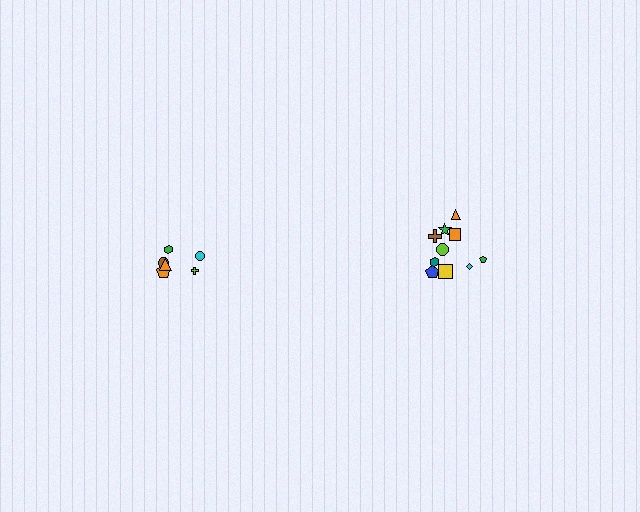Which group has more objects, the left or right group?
The right group.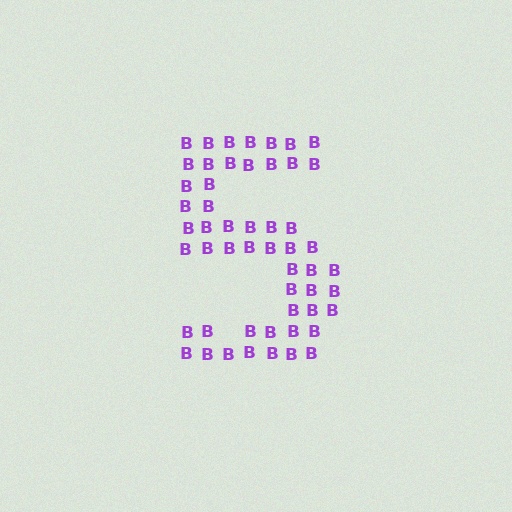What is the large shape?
The large shape is the digit 5.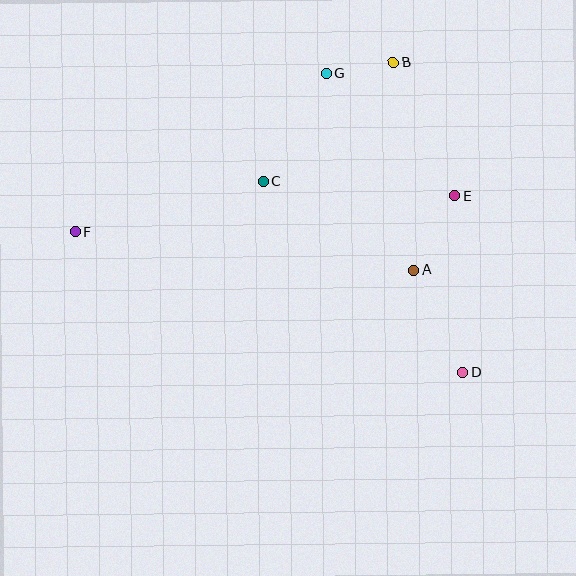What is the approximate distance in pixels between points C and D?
The distance between C and D is approximately 276 pixels.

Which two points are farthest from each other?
Points D and F are farthest from each other.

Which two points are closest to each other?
Points B and G are closest to each other.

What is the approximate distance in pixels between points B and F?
The distance between B and F is approximately 360 pixels.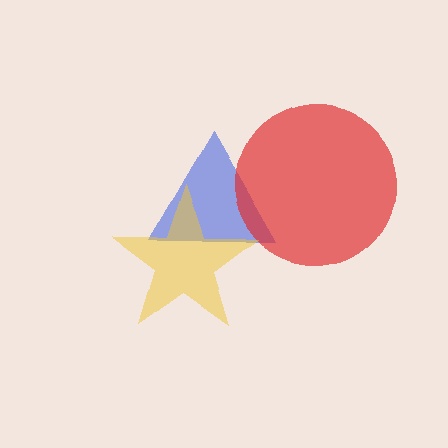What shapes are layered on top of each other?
The layered shapes are: a blue triangle, a red circle, a yellow star.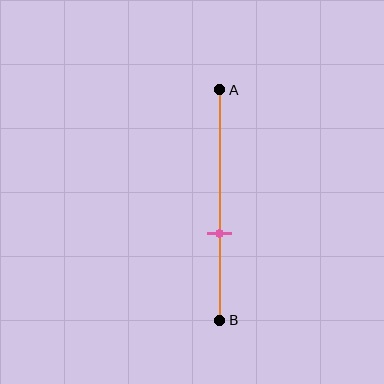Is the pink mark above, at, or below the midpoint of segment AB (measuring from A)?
The pink mark is below the midpoint of segment AB.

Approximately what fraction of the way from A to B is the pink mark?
The pink mark is approximately 65% of the way from A to B.